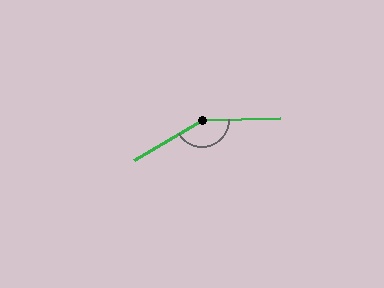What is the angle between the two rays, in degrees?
Approximately 150 degrees.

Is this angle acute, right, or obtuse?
It is obtuse.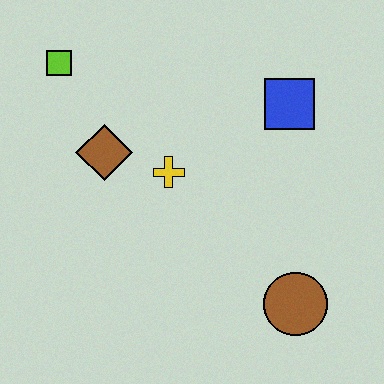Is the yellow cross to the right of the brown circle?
No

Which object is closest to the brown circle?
The yellow cross is closest to the brown circle.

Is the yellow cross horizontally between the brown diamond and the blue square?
Yes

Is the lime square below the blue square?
No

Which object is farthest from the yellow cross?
The brown circle is farthest from the yellow cross.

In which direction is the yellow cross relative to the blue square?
The yellow cross is to the left of the blue square.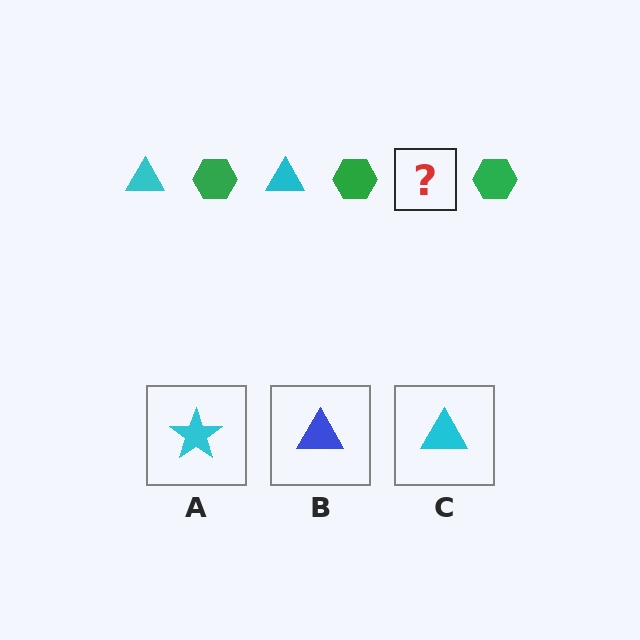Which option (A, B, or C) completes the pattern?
C.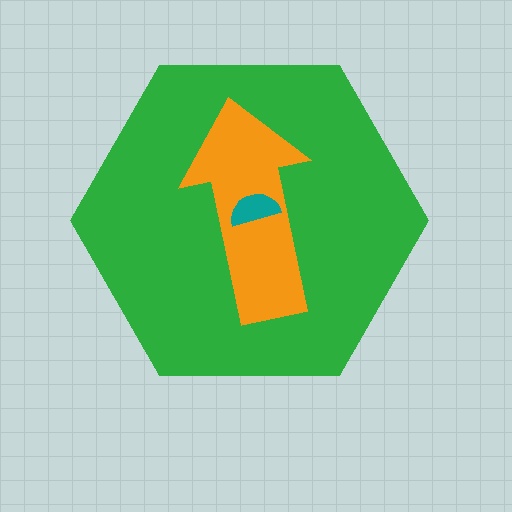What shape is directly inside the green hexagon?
The orange arrow.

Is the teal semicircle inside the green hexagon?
Yes.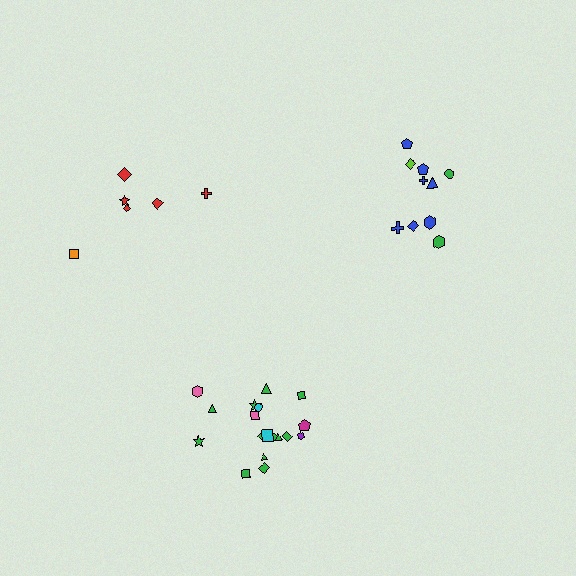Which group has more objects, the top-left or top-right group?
The top-right group.